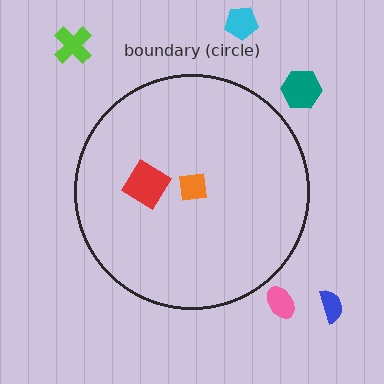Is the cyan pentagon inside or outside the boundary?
Outside.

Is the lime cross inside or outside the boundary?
Outside.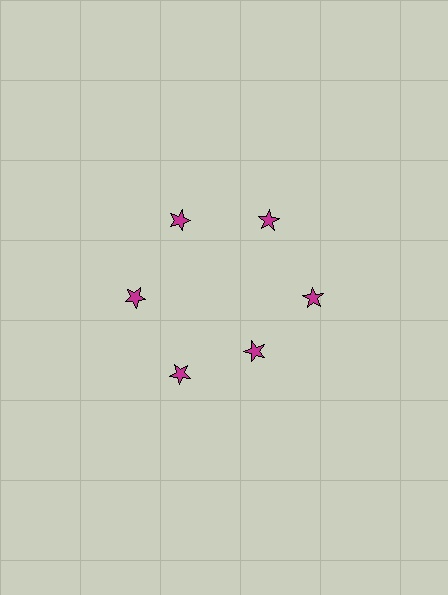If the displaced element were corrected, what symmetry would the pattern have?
It would have 6-fold rotational symmetry — the pattern would map onto itself every 60 degrees.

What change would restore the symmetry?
The symmetry would be restored by moving it outward, back onto the ring so that all 6 stars sit at equal angles and equal distance from the center.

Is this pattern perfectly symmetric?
No. The 6 magenta stars are arranged in a ring, but one element near the 5 o'clock position is pulled inward toward the center, breaking the 6-fold rotational symmetry.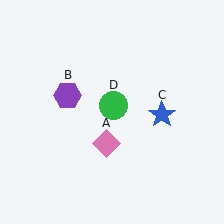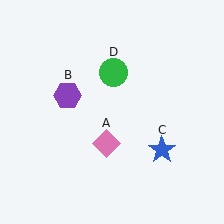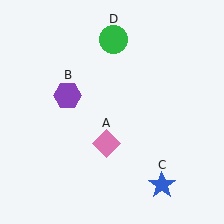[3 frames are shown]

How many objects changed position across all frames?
2 objects changed position: blue star (object C), green circle (object D).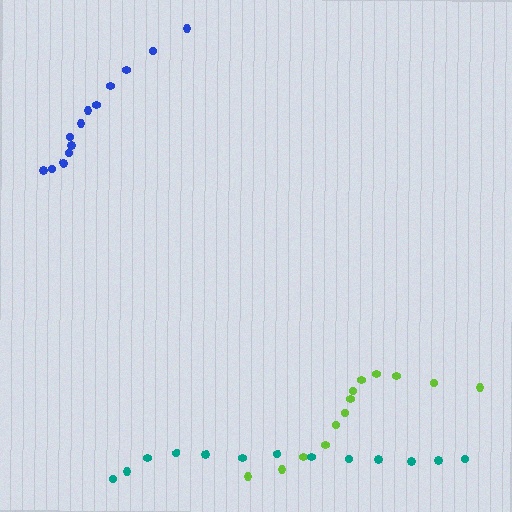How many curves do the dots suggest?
There are 3 distinct paths.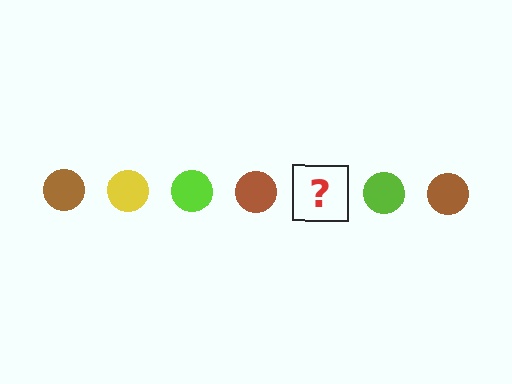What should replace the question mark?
The question mark should be replaced with a yellow circle.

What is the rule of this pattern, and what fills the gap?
The rule is that the pattern cycles through brown, yellow, lime circles. The gap should be filled with a yellow circle.